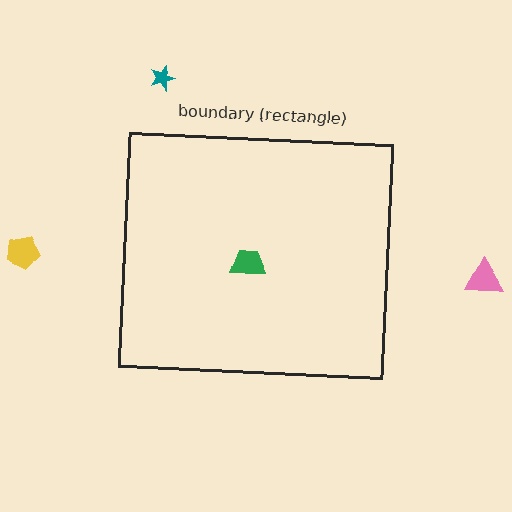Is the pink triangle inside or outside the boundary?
Outside.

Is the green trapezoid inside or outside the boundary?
Inside.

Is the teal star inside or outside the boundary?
Outside.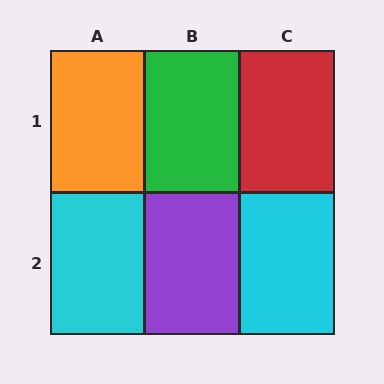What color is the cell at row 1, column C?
Red.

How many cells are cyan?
2 cells are cyan.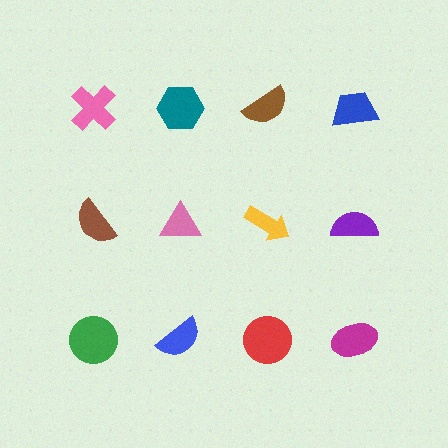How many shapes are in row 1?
4 shapes.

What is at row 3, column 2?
A blue semicircle.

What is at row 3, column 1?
A green circle.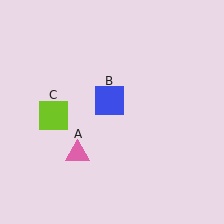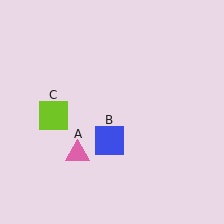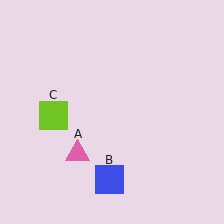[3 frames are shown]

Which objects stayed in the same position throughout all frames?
Pink triangle (object A) and lime square (object C) remained stationary.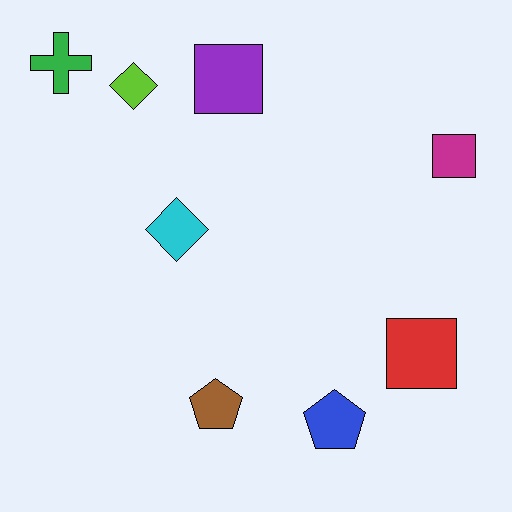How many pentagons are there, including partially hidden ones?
There are 2 pentagons.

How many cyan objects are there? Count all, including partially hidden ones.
There is 1 cyan object.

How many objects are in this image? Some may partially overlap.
There are 8 objects.